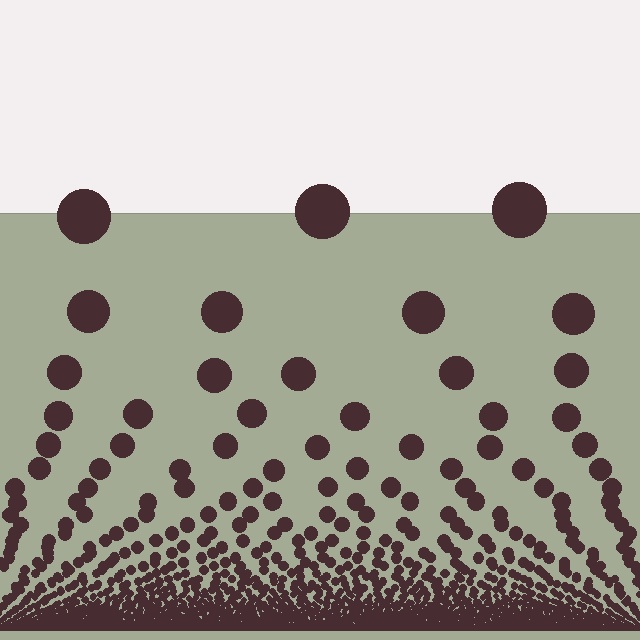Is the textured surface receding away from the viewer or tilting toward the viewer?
The surface appears to tilt toward the viewer. Texture elements get larger and sparser toward the top.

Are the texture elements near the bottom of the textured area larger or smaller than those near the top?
Smaller. The gradient is inverted — elements near the bottom are smaller and denser.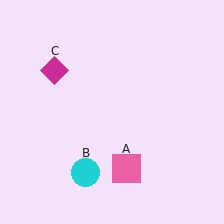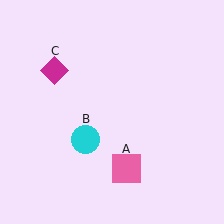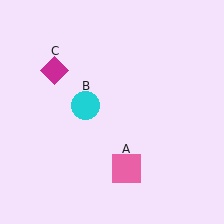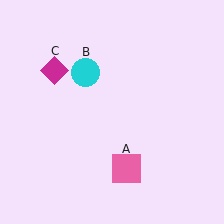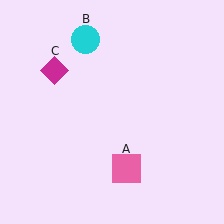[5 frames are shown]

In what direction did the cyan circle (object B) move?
The cyan circle (object B) moved up.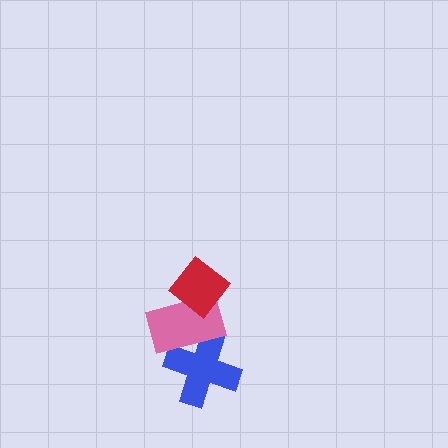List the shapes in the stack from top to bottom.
From top to bottom: the red diamond, the pink rectangle, the blue cross.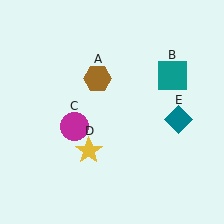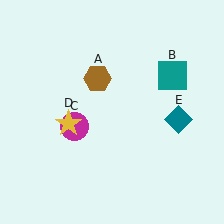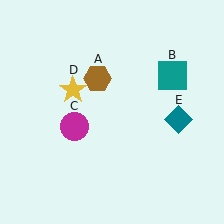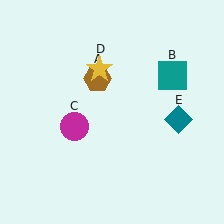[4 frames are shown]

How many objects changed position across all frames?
1 object changed position: yellow star (object D).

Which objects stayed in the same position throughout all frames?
Brown hexagon (object A) and teal square (object B) and magenta circle (object C) and teal diamond (object E) remained stationary.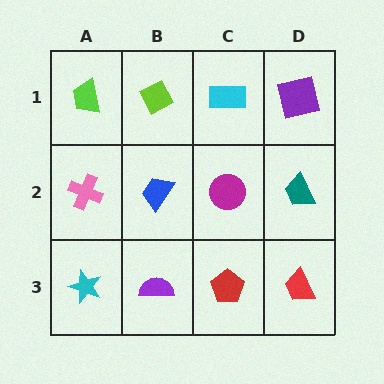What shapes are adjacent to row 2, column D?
A purple square (row 1, column D), a red trapezoid (row 3, column D), a magenta circle (row 2, column C).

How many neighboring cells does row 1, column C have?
3.